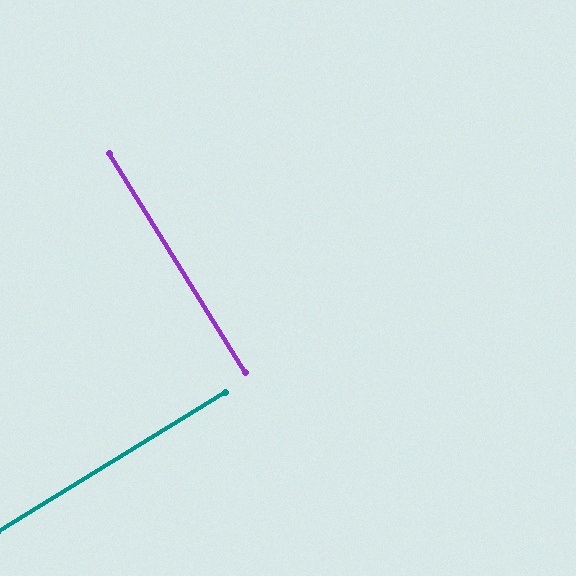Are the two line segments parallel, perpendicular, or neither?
Perpendicular — they meet at approximately 90°.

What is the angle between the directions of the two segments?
Approximately 90 degrees.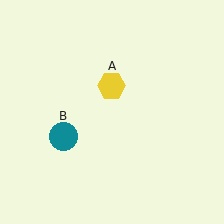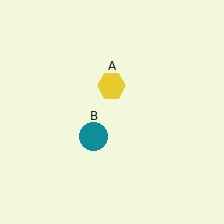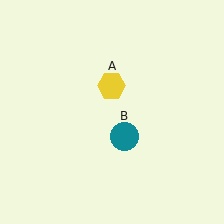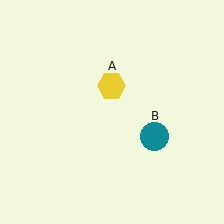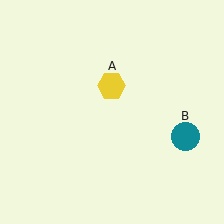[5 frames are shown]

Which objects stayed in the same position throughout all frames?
Yellow hexagon (object A) remained stationary.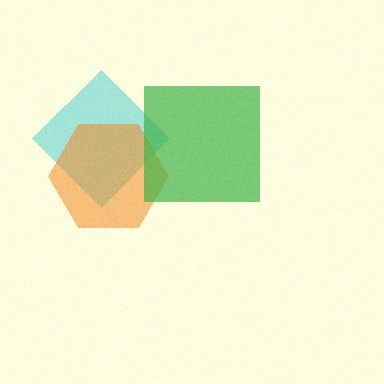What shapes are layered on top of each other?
The layered shapes are: a cyan diamond, an orange hexagon, a green square.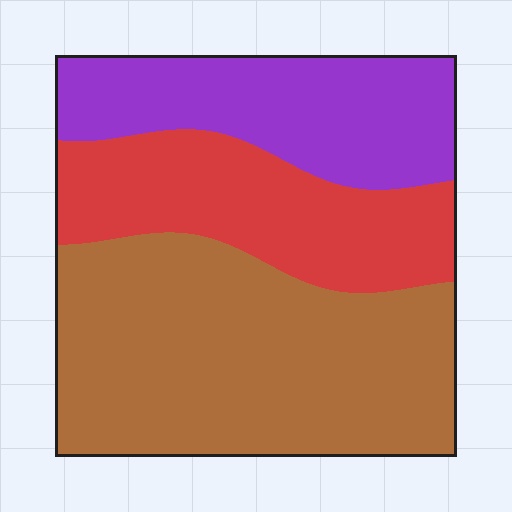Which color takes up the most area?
Brown, at roughly 50%.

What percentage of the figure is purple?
Purple takes up about one quarter (1/4) of the figure.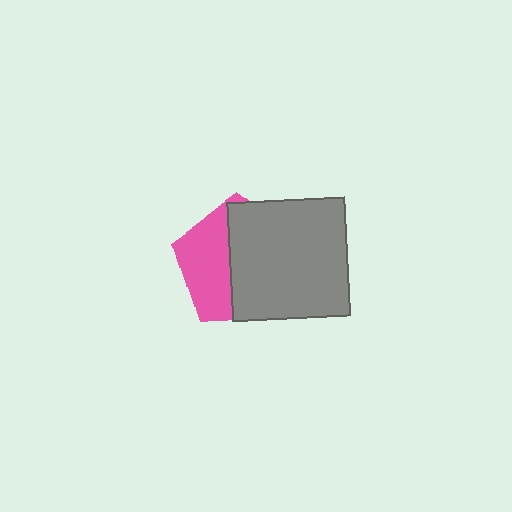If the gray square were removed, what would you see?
You would see the complete pink pentagon.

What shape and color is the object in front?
The object in front is a gray square.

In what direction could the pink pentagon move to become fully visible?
The pink pentagon could move left. That would shift it out from behind the gray square entirely.